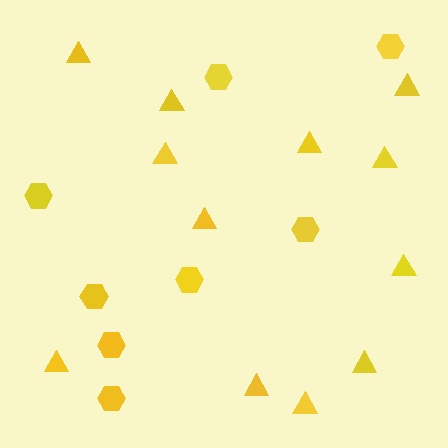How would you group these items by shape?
There are 2 groups: one group of triangles (12) and one group of hexagons (8).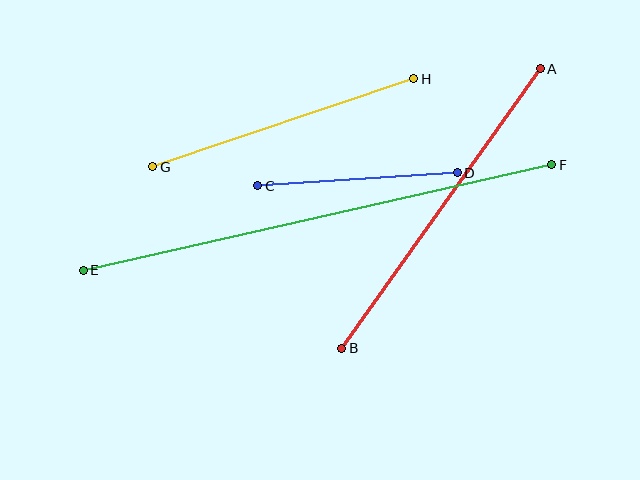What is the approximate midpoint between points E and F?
The midpoint is at approximately (318, 218) pixels.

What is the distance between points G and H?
The distance is approximately 275 pixels.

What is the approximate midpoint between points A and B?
The midpoint is at approximately (441, 208) pixels.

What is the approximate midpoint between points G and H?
The midpoint is at approximately (283, 123) pixels.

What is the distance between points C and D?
The distance is approximately 200 pixels.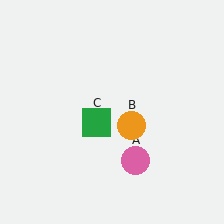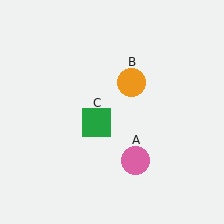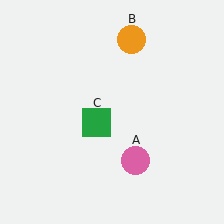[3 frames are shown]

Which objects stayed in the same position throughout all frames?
Pink circle (object A) and green square (object C) remained stationary.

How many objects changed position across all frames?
1 object changed position: orange circle (object B).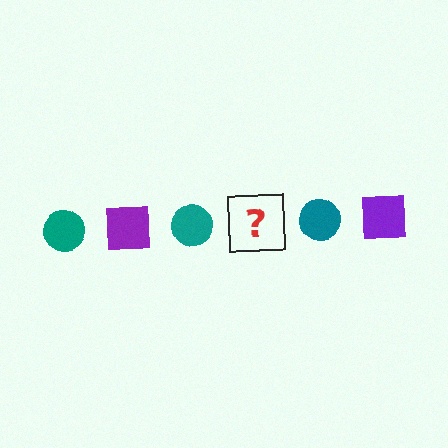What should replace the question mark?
The question mark should be replaced with a purple square.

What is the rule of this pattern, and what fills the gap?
The rule is that the pattern alternates between teal circle and purple square. The gap should be filled with a purple square.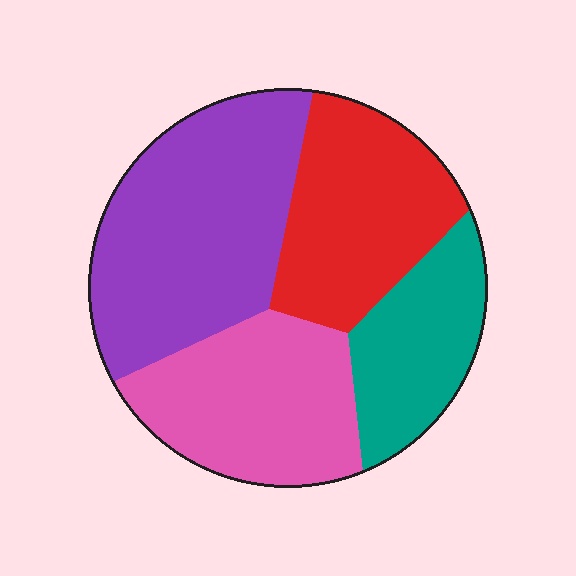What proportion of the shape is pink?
Pink covers around 25% of the shape.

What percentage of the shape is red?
Red covers 24% of the shape.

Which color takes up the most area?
Purple, at roughly 35%.